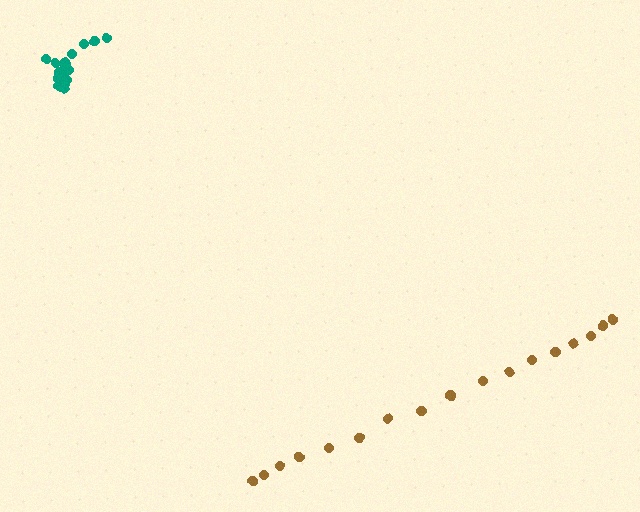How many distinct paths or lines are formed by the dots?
There are 2 distinct paths.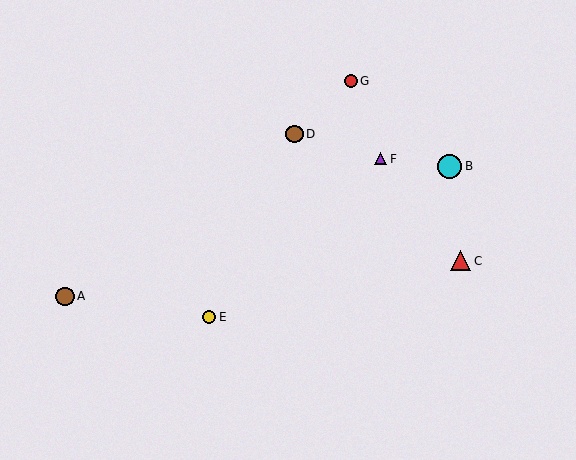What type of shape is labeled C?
Shape C is a red triangle.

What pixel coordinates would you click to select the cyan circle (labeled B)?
Click at (450, 166) to select the cyan circle B.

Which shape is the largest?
The cyan circle (labeled B) is the largest.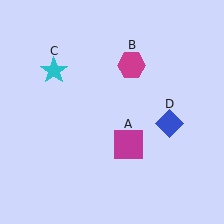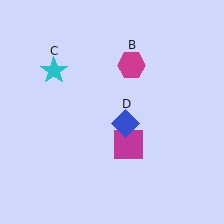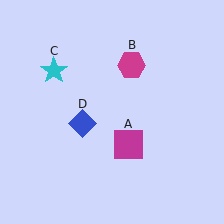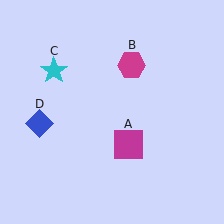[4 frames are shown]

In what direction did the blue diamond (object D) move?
The blue diamond (object D) moved left.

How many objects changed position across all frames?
1 object changed position: blue diamond (object D).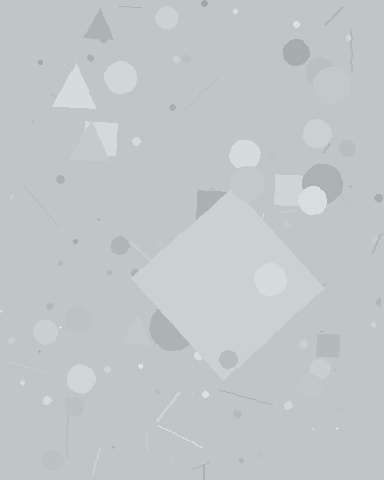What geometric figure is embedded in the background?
A diamond is embedded in the background.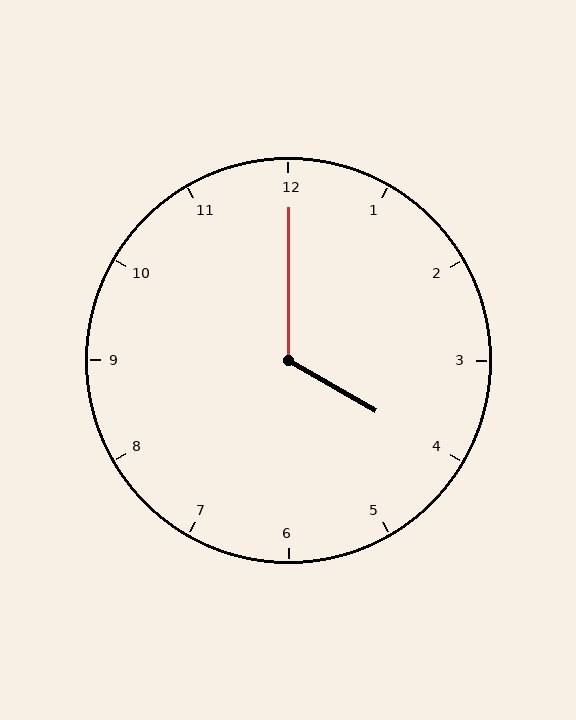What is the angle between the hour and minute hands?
Approximately 120 degrees.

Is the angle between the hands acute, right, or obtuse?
It is obtuse.